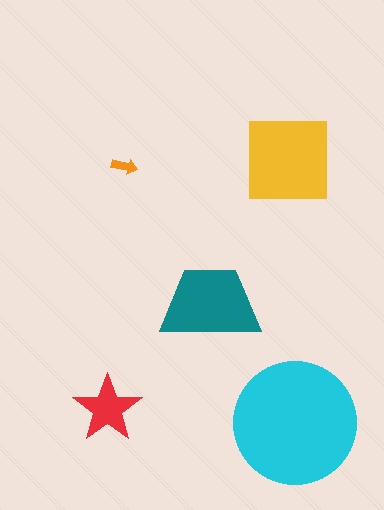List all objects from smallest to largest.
The orange arrow, the red star, the teal trapezoid, the yellow square, the cyan circle.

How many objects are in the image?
There are 5 objects in the image.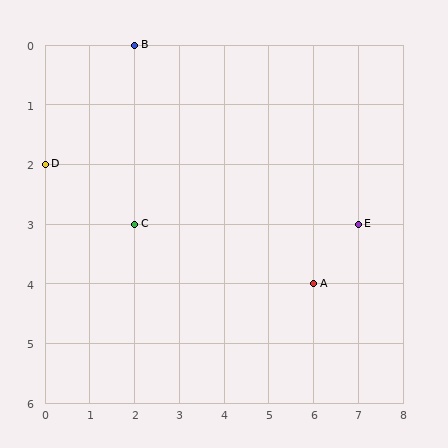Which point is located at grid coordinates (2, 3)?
Point C is at (2, 3).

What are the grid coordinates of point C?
Point C is at grid coordinates (2, 3).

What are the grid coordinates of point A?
Point A is at grid coordinates (6, 4).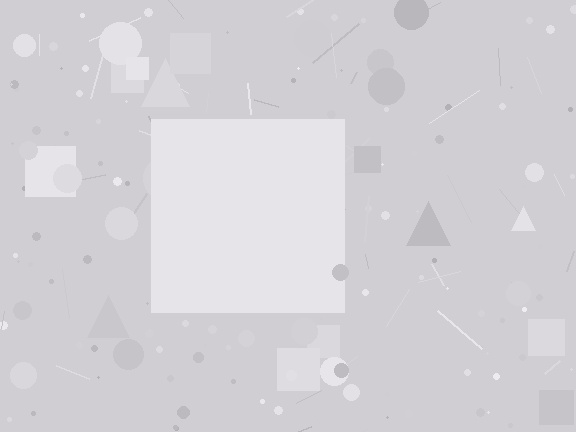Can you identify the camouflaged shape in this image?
The camouflaged shape is a square.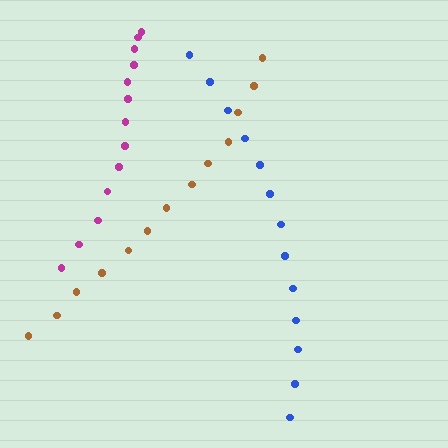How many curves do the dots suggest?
There are 3 distinct paths.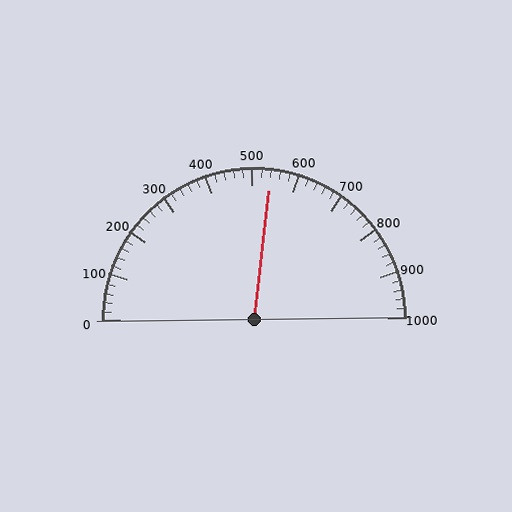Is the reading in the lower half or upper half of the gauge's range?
The reading is in the upper half of the range (0 to 1000).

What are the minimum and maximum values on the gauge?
The gauge ranges from 0 to 1000.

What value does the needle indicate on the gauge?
The needle indicates approximately 540.